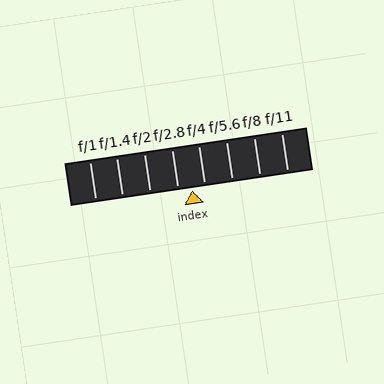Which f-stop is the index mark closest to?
The index mark is closest to f/4.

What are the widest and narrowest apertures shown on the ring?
The widest aperture shown is f/1 and the narrowest is f/11.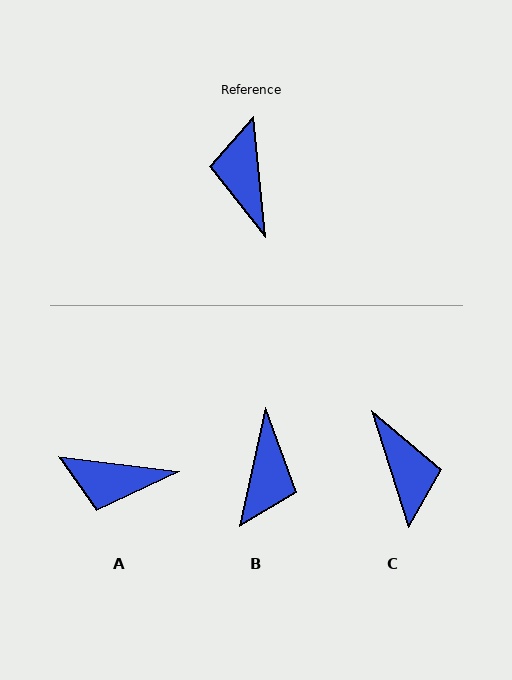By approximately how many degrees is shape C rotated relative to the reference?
Approximately 169 degrees clockwise.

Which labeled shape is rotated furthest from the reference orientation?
C, about 169 degrees away.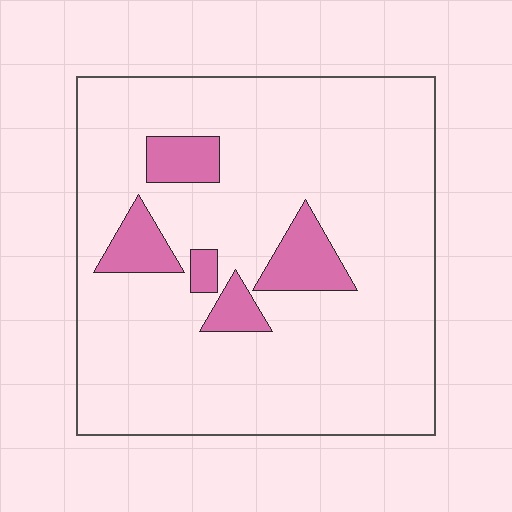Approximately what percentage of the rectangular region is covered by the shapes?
Approximately 10%.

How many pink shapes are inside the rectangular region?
5.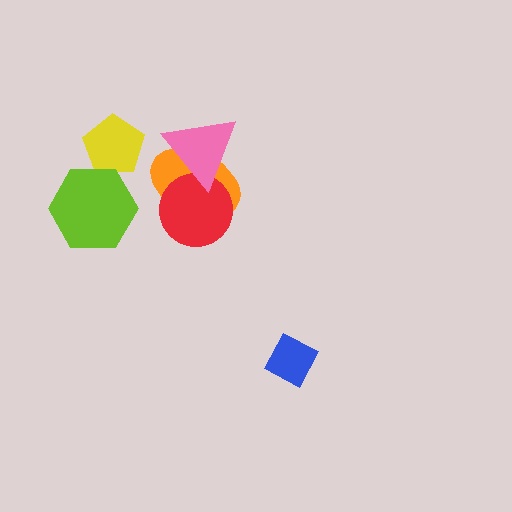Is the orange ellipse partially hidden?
Yes, it is partially covered by another shape.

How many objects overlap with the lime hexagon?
1 object overlaps with the lime hexagon.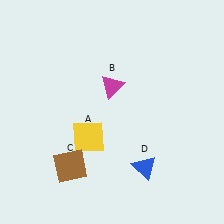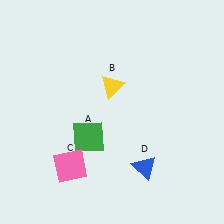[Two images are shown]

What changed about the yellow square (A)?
In Image 1, A is yellow. In Image 2, it changed to green.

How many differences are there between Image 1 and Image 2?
There are 3 differences between the two images.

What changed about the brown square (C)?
In Image 1, C is brown. In Image 2, it changed to pink.